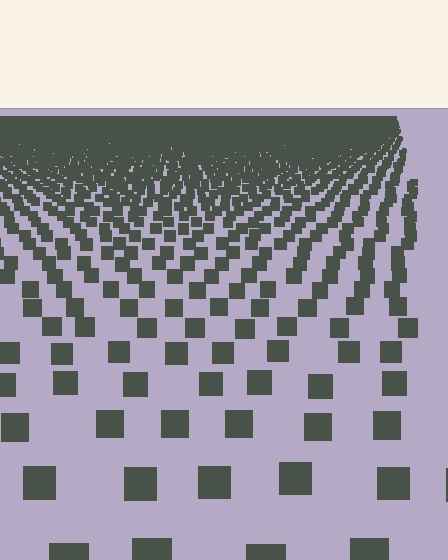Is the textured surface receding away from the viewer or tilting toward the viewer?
The surface is receding away from the viewer. Texture elements get smaller and denser toward the top.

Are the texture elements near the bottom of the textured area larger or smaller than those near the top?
Larger. Near the bottom, elements are closer to the viewer and appear at a bigger on-screen size.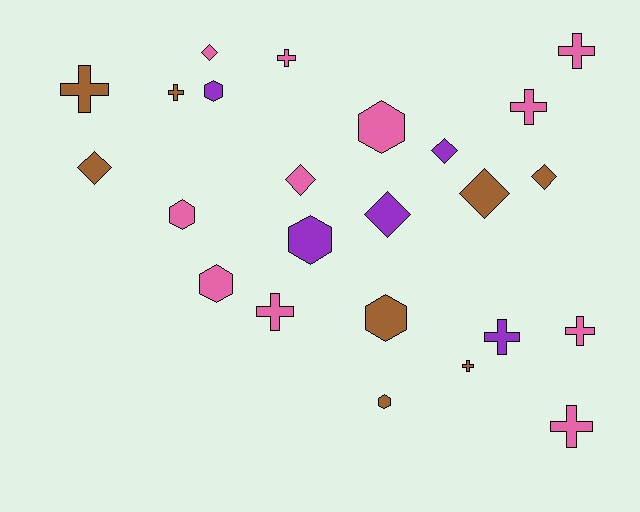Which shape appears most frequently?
Cross, with 10 objects.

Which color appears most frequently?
Pink, with 11 objects.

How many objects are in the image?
There are 24 objects.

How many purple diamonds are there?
There are 2 purple diamonds.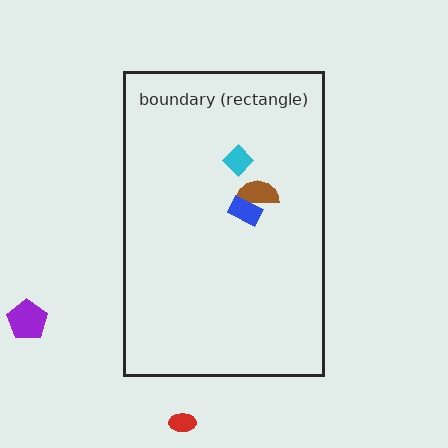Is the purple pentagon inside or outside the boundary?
Outside.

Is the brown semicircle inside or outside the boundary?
Inside.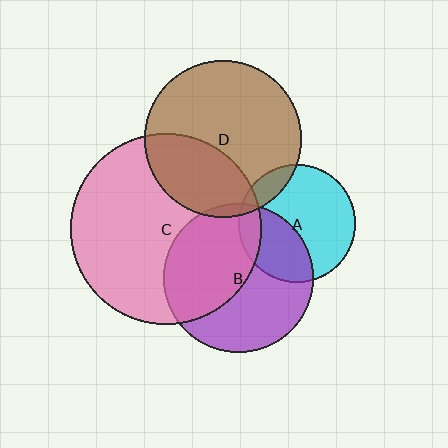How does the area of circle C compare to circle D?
Approximately 1.5 times.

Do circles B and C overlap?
Yes.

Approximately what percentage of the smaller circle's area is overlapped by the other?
Approximately 50%.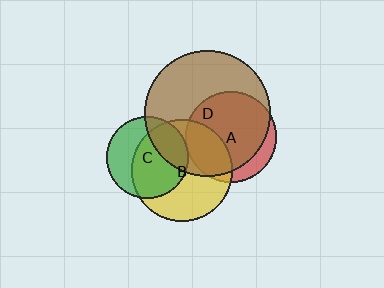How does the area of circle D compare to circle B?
Approximately 1.6 times.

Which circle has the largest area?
Circle D (brown).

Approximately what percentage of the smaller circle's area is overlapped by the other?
Approximately 85%.